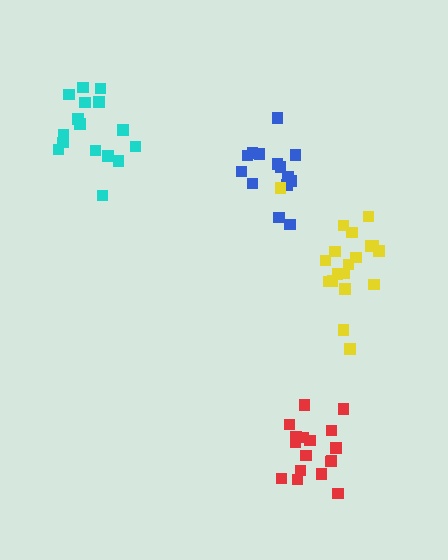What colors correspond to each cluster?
The clusters are colored: blue, red, cyan, yellow.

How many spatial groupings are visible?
There are 4 spatial groupings.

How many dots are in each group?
Group 1: 14 dots, Group 2: 17 dots, Group 3: 16 dots, Group 4: 20 dots (67 total).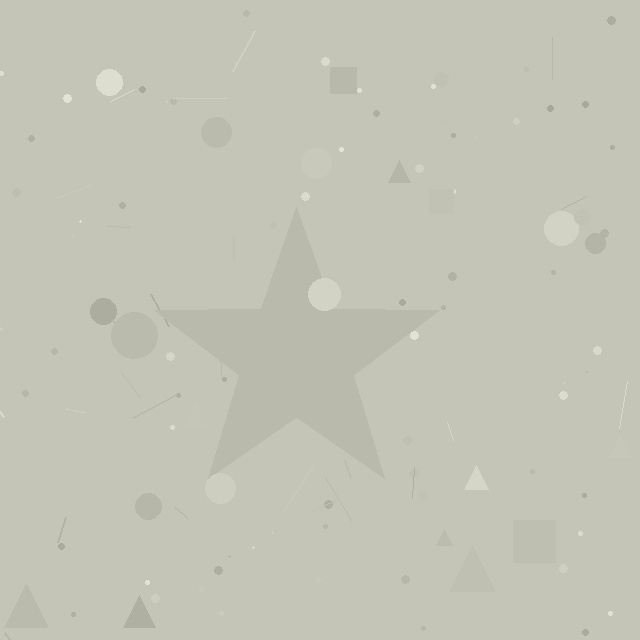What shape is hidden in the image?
A star is hidden in the image.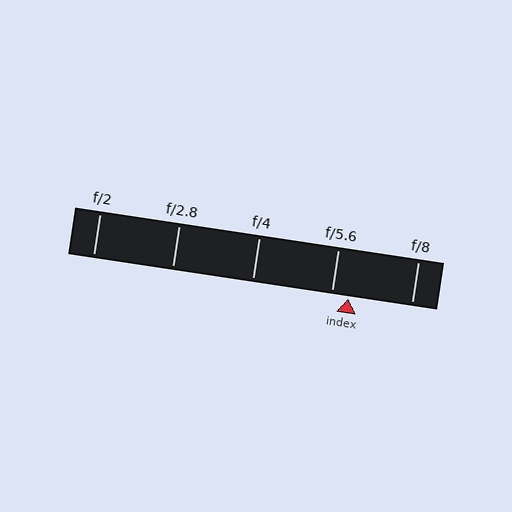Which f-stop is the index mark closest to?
The index mark is closest to f/5.6.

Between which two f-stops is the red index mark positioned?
The index mark is between f/5.6 and f/8.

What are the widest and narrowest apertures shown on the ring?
The widest aperture shown is f/2 and the narrowest is f/8.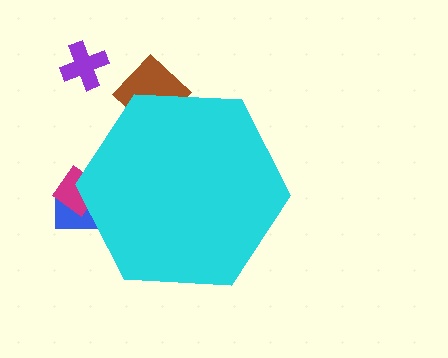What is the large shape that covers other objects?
A cyan hexagon.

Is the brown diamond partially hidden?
Yes, the brown diamond is partially hidden behind the cyan hexagon.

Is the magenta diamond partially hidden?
Yes, the magenta diamond is partially hidden behind the cyan hexagon.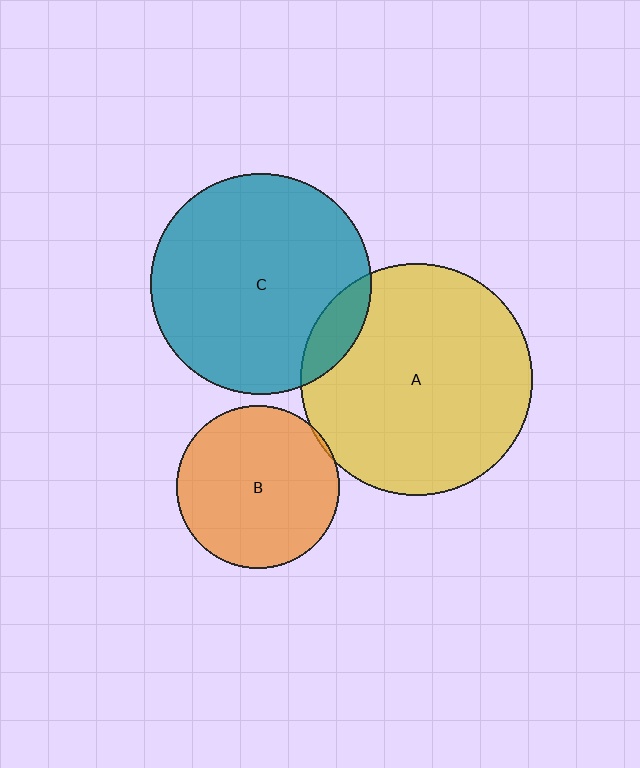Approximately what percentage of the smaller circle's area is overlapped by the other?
Approximately 5%.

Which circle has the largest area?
Circle A (yellow).